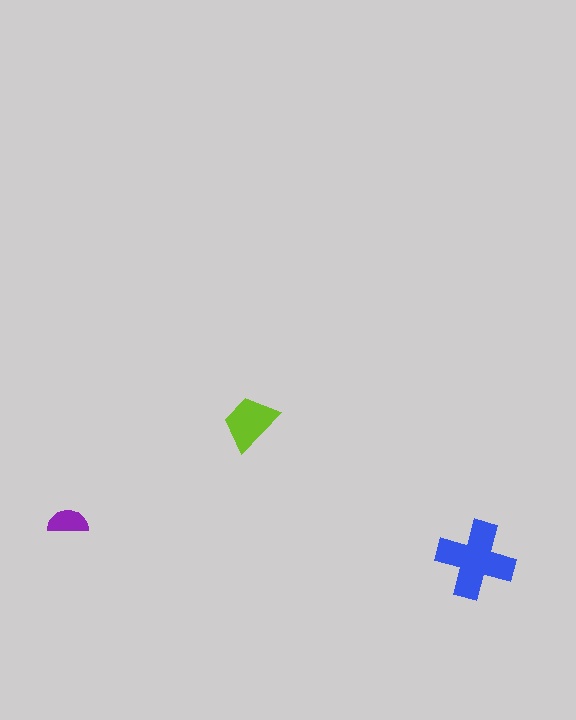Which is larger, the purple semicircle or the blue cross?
The blue cross.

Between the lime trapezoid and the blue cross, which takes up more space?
The blue cross.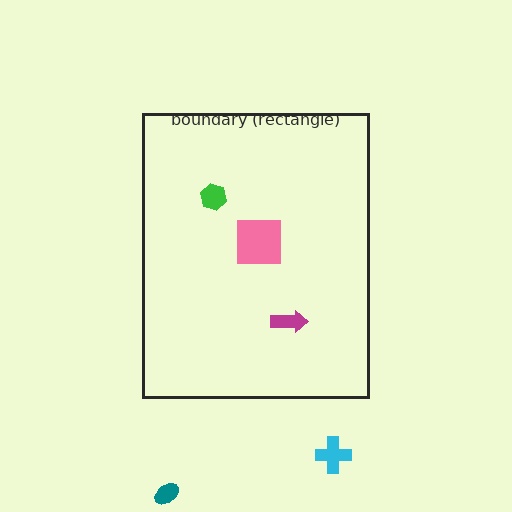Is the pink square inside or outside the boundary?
Inside.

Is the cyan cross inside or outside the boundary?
Outside.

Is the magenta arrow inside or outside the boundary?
Inside.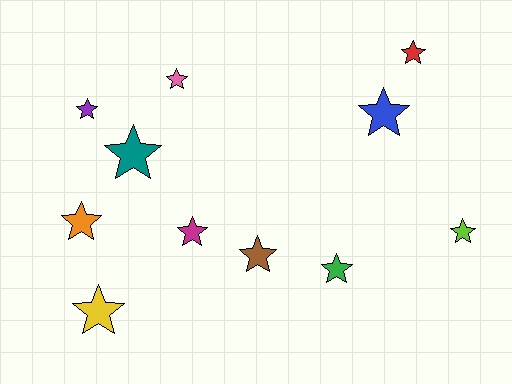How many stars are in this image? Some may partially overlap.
There are 11 stars.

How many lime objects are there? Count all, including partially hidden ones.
There is 1 lime object.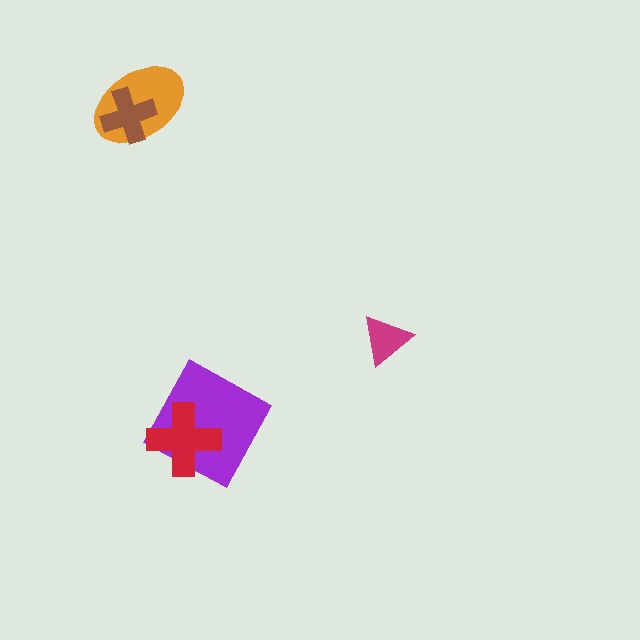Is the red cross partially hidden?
No, no other shape covers it.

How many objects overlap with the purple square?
1 object overlaps with the purple square.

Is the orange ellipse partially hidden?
Yes, it is partially covered by another shape.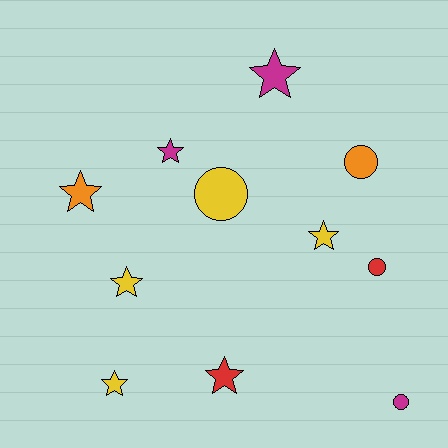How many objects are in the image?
There are 11 objects.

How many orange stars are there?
There is 1 orange star.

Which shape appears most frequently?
Star, with 7 objects.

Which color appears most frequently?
Yellow, with 4 objects.